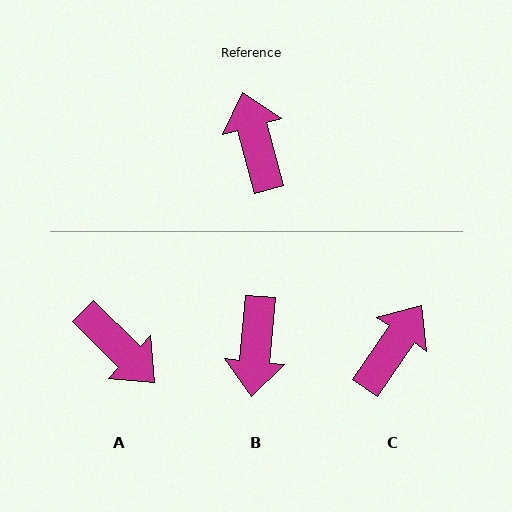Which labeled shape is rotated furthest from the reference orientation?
B, about 160 degrees away.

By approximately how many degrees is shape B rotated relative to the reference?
Approximately 160 degrees counter-clockwise.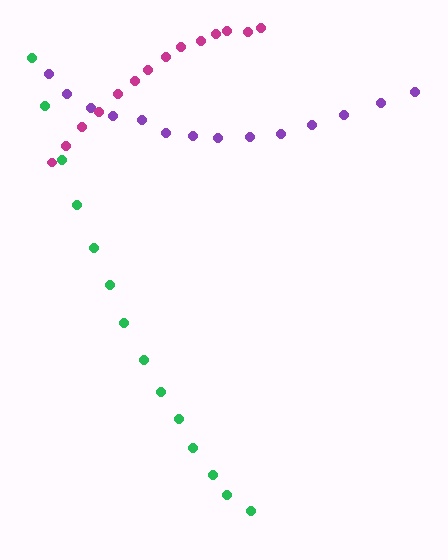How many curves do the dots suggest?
There are 3 distinct paths.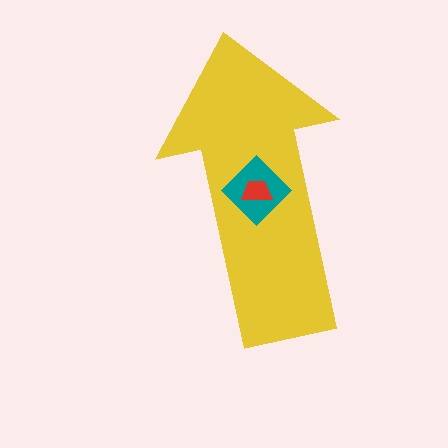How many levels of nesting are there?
3.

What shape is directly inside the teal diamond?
The red trapezoid.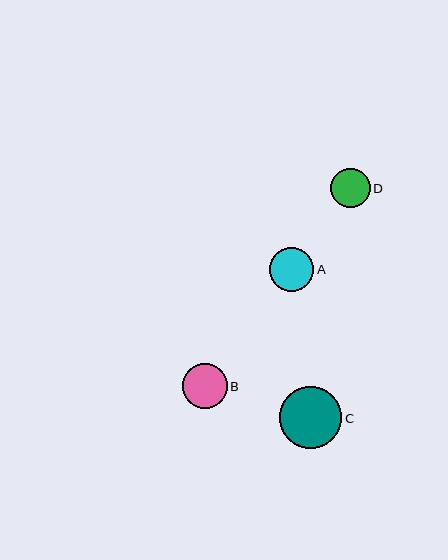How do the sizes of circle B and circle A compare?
Circle B and circle A are approximately the same size.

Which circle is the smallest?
Circle D is the smallest with a size of approximately 40 pixels.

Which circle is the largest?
Circle C is the largest with a size of approximately 62 pixels.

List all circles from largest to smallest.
From largest to smallest: C, B, A, D.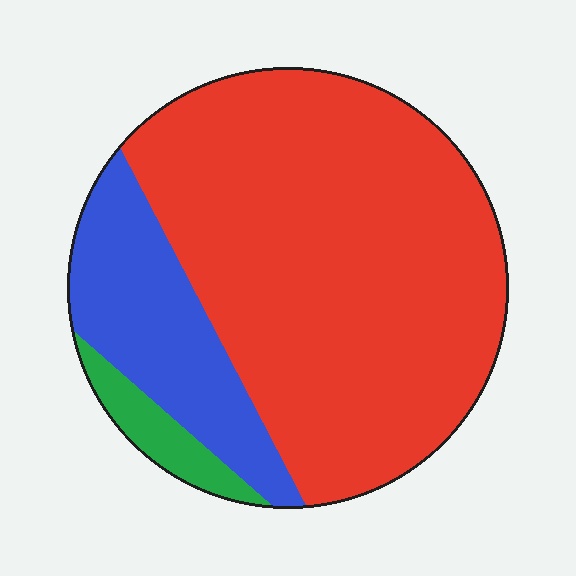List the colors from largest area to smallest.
From largest to smallest: red, blue, green.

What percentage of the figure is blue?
Blue takes up about one fifth (1/5) of the figure.